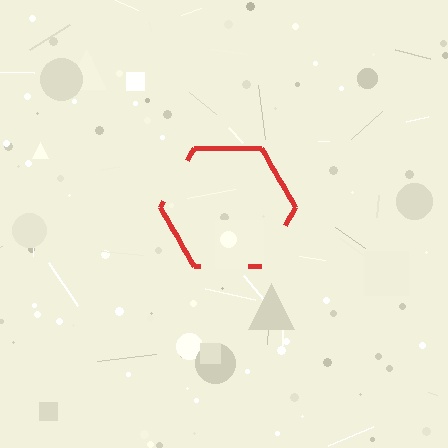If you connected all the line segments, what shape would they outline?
They would outline a hexagon.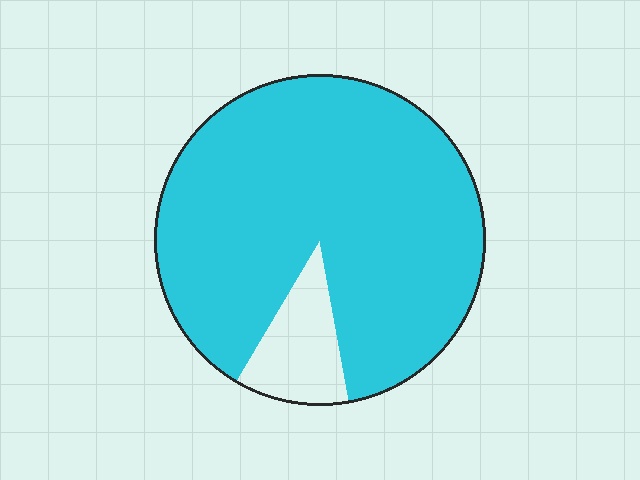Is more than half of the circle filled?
Yes.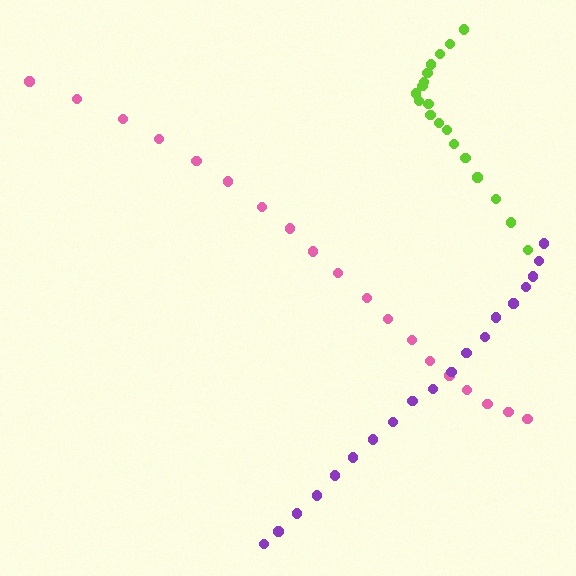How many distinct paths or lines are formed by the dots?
There are 3 distinct paths.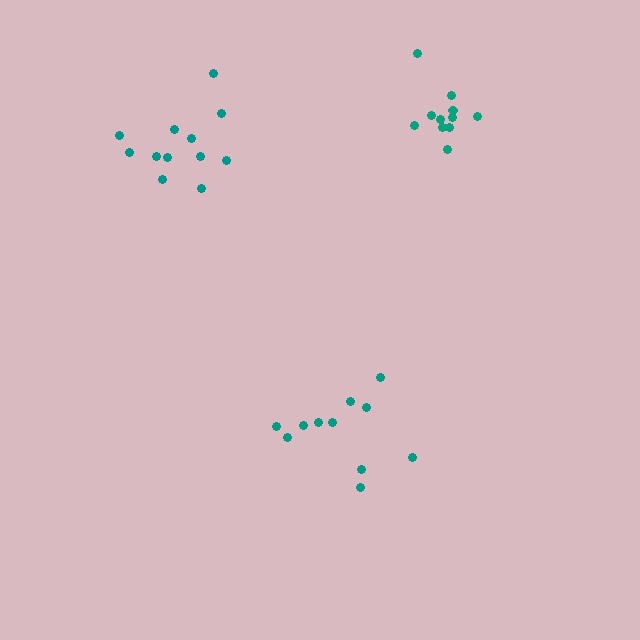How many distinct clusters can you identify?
There are 3 distinct clusters.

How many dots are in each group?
Group 1: 12 dots, Group 2: 11 dots, Group 3: 11 dots (34 total).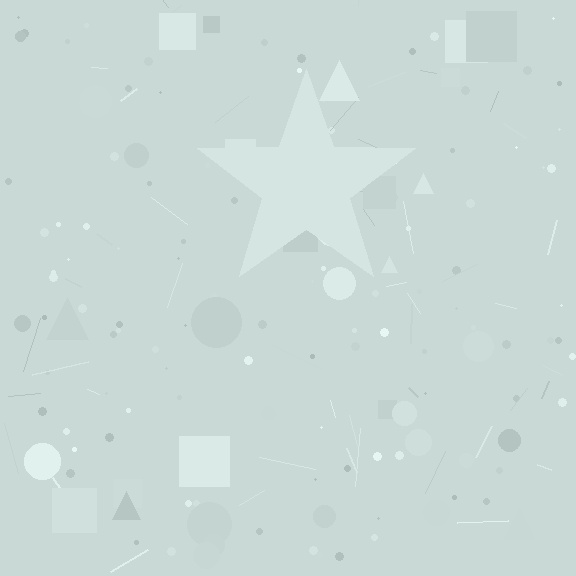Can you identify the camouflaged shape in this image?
The camouflaged shape is a star.